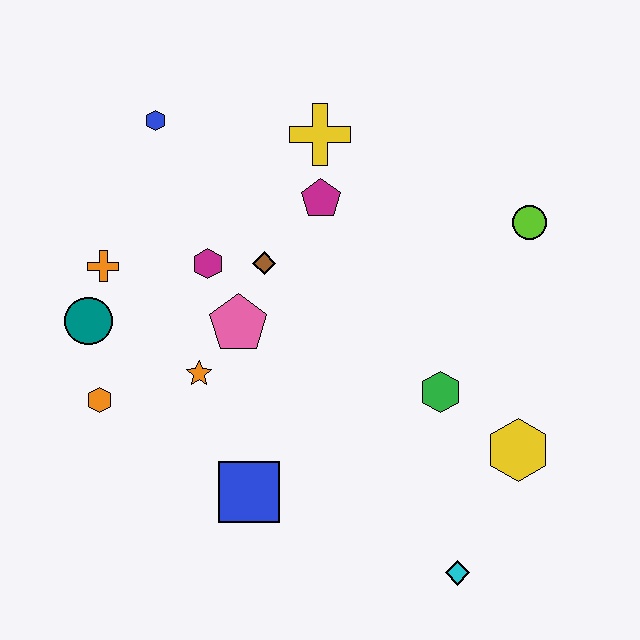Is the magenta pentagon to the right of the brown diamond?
Yes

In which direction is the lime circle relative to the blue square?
The lime circle is to the right of the blue square.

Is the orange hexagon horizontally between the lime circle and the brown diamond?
No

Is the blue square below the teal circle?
Yes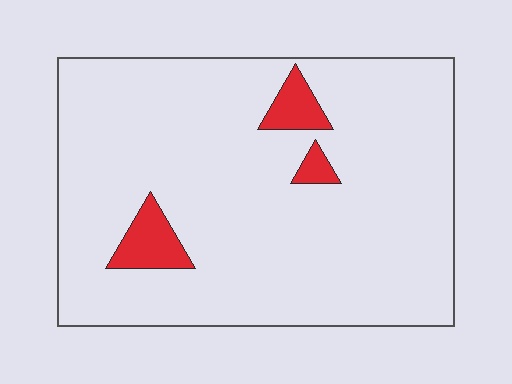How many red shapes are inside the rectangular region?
3.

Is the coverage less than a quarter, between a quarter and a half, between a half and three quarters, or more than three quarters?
Less than a quarter.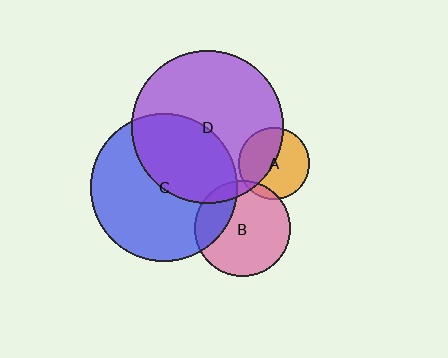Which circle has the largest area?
Circle D (purple).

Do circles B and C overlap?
Yes.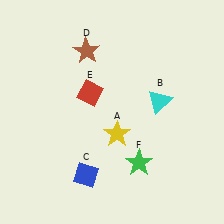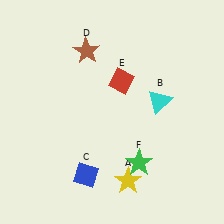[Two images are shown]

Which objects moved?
The objects that moved are: the yellow star (A), the red diamond (E).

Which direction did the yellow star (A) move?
The yellow star (A) moved down.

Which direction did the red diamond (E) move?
The red diamond (E) moved right.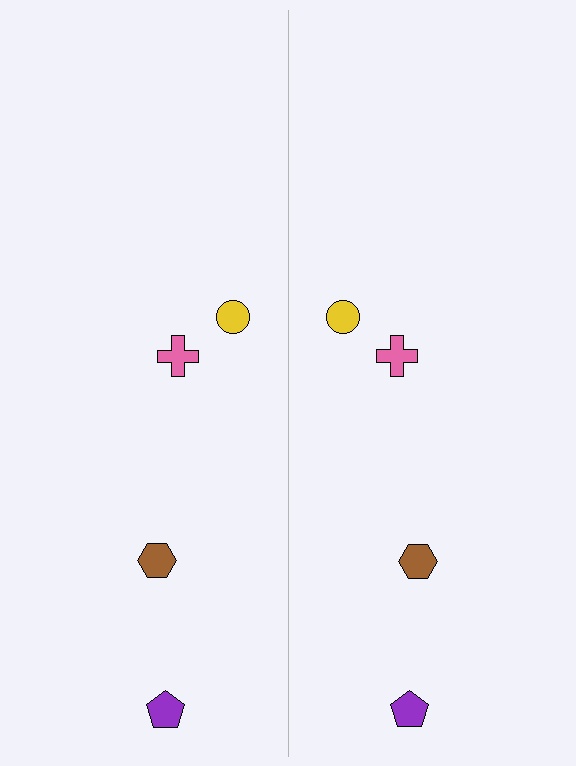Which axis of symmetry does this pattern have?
The pattern has a vertical axis of symmetry running through the center of the image.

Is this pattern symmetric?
Yes, this pattern has bilateral (reflection) symmetry.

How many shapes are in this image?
There are 8 shapes in this image.